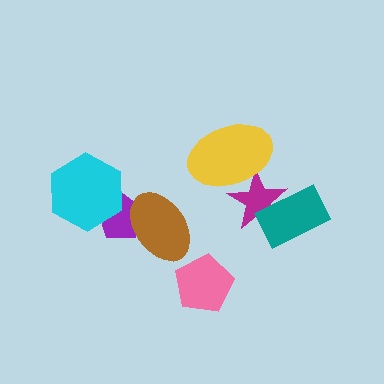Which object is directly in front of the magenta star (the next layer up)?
The yellow ellipse is directly in front of the magenta star.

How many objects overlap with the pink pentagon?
0 objects overlap with the pink pentagon.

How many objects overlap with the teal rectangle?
1 object overlaps with the teal rectangle.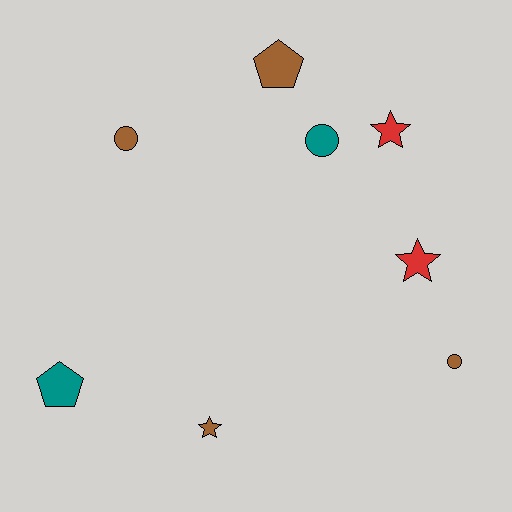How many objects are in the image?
There are 8 objects.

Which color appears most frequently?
Brown, with 4 objects.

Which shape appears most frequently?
Star, with 3 objects.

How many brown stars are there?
There is 1 brown star.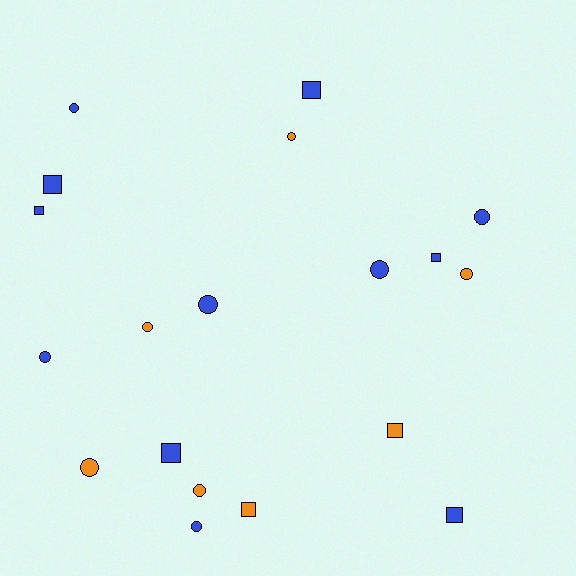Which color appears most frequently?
Blue, with 12 objects.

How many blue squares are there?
There are 6 blue squares.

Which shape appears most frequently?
Circle, with 11 objects.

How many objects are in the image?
There are 19 objects.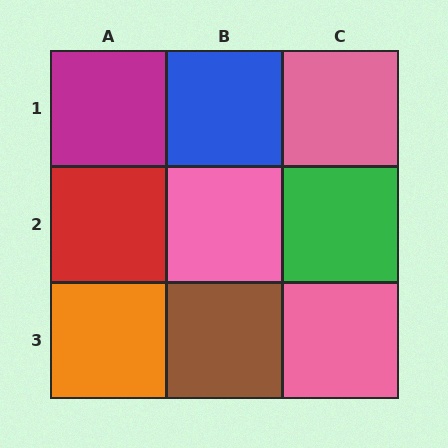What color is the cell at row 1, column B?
Blue.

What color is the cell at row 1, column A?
Magenta.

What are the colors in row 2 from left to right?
Red, pink, green.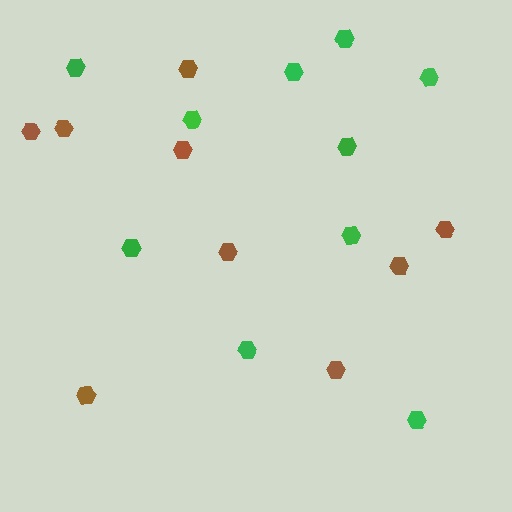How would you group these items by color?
There are 2 groups: one group of green hexagons (10) and one group of brown hexagons (9).